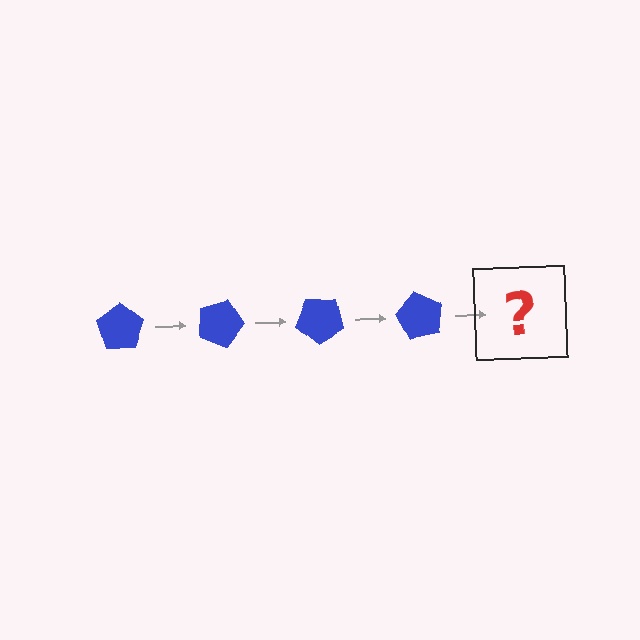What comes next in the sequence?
The next element should be a blue pentagon rotated 80 degrees.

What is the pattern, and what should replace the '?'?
The pattern is that the pentagon rotates 20 degrees each step. The '?' should be a blue pentagon rotated 80 degrees.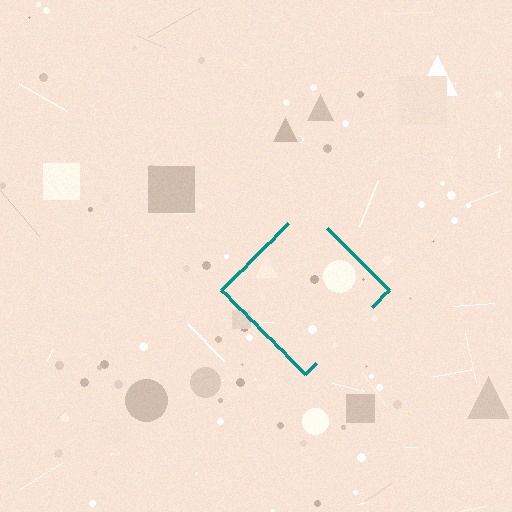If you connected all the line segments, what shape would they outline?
They would outline a diamond.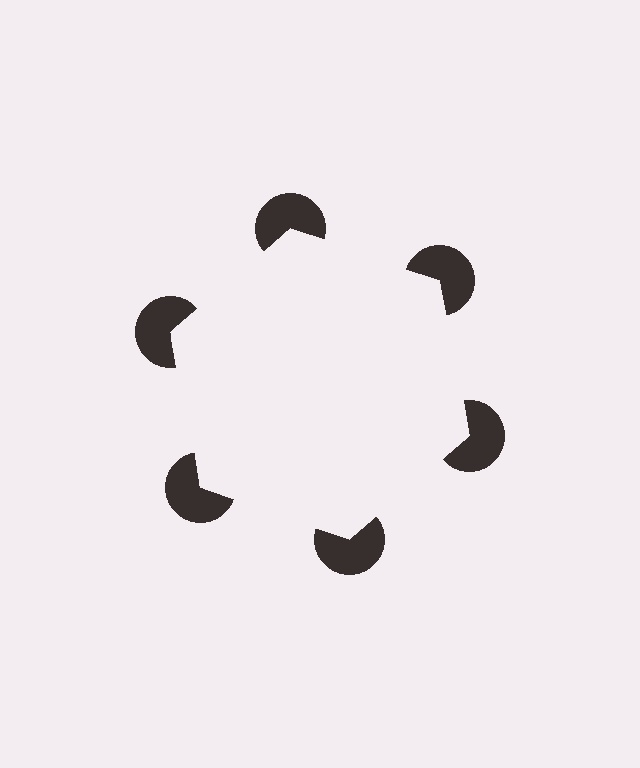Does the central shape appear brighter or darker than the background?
It typically appears slightly brighter than the background, even though no actual brightness change is drawn.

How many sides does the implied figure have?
6 sides.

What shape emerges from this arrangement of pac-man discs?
An illusory hexagon — its edges are inferred from the aligned wedge cuts in the pac-man discs, not physically drawn.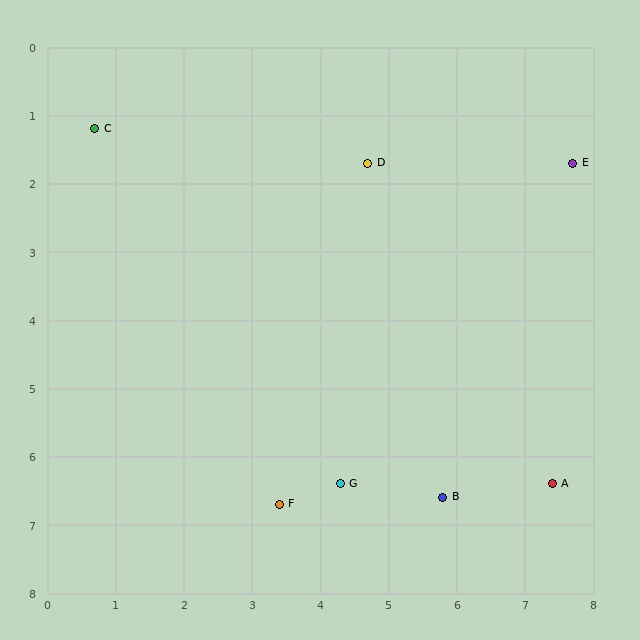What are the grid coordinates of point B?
Point B is at approximately (5.8, 6.6).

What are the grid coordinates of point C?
Point C is at approximately (0.7, 1.2).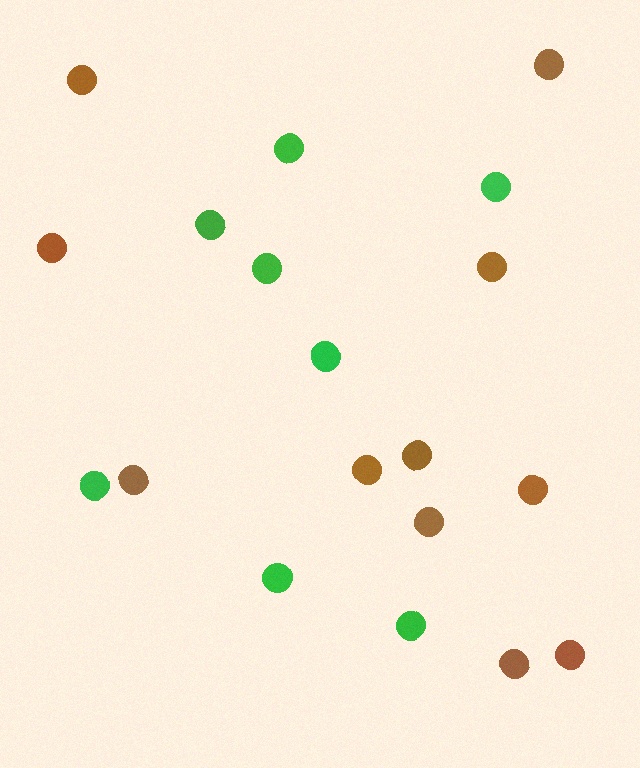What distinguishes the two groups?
There are 2 groups: one group of brown circles (11) and one group of green circles (8).